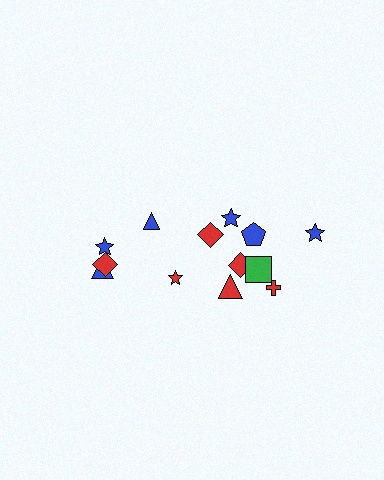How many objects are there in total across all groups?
There are 13 objects.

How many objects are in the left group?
There are 5 objects.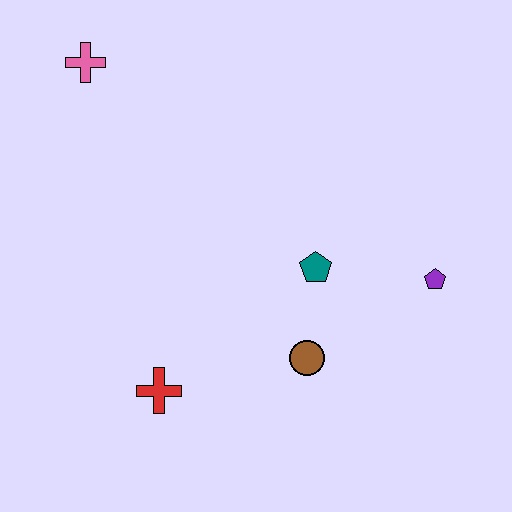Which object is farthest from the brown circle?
The pink cross is farthest from the brown circle.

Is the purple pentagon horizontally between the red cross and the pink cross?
No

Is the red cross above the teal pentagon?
No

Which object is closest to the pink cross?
The teal pentagon is closest to the pink cross.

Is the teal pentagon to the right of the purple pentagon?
No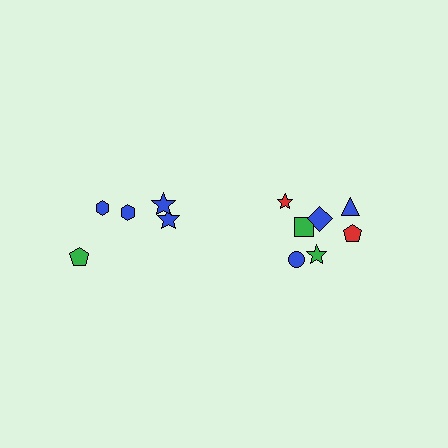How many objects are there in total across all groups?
There are 12 objects.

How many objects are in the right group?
There are 7 objects.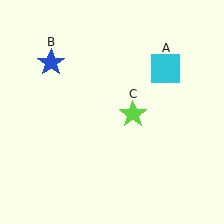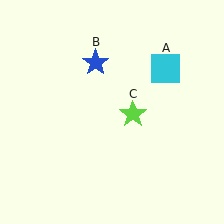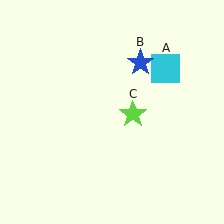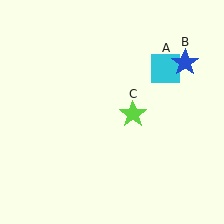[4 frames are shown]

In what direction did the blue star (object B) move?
The blue star (object B) moved right.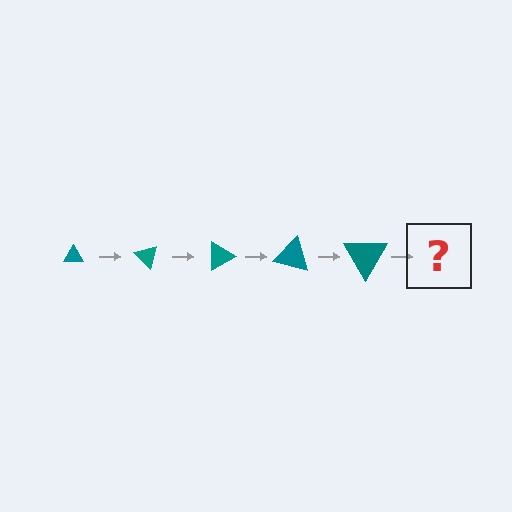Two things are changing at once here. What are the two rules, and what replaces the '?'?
The two rules are that the triangle grows larger each step and it rotates 45 degrees each step. The '?' should be a triangle, larger than the previous one and rotated 225 degrees from the start.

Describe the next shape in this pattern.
It should be a triangle, larger than the previous one and rotated 225 degrees from the start.